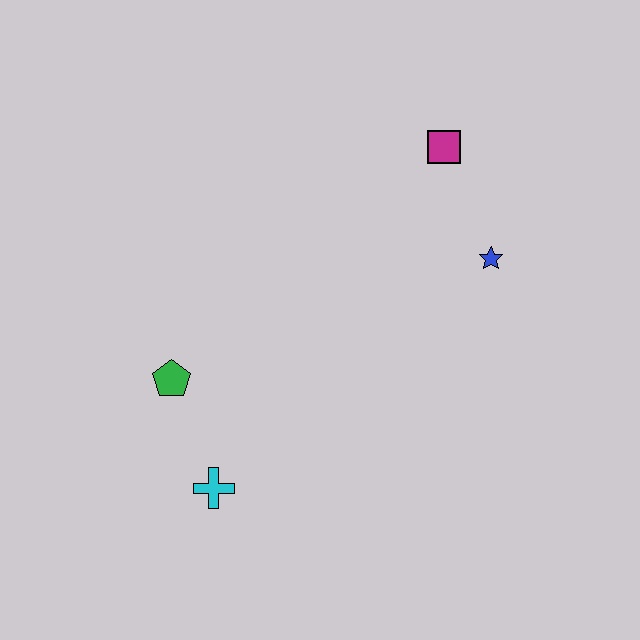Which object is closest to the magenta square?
The blue star is closest to the magenta square.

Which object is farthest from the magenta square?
The cyan cross is farthest from the magenta square.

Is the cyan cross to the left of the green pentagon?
No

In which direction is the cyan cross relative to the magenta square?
The cyan cross is below the magenta square.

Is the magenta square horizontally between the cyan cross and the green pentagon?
No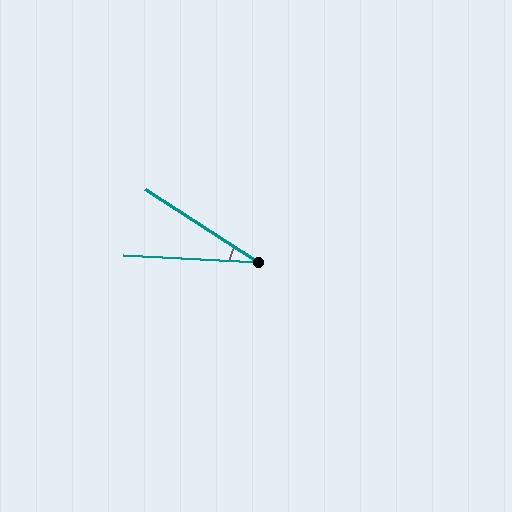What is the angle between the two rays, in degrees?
Approximately 30 degrees.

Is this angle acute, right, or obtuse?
It is acute.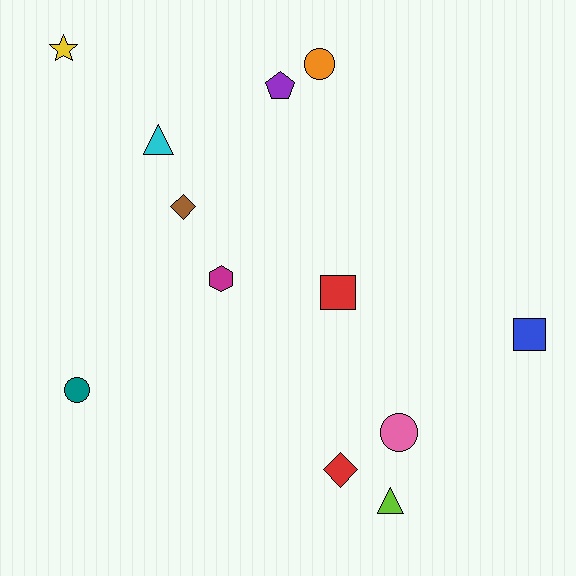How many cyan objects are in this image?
There is 1 cyan object.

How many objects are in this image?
There are 12 objects.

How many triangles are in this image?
There are 2 triangles.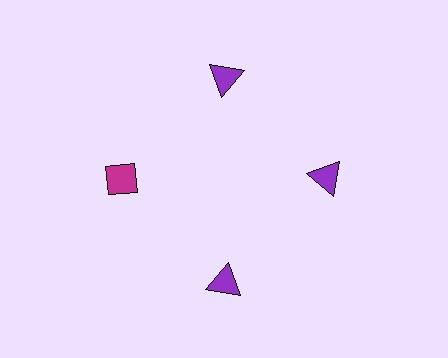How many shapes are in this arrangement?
There are 4 shapes arranged in a ring pattern.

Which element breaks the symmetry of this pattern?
The magenta diamond at roughly the 9 o'clock position breaks the symmetry. All other shapes are purple triangles.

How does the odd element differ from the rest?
It differs in both color (magenta instead of purple) and shape (diamond instead of triangle).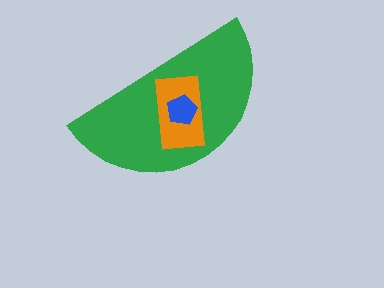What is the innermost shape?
The blue pentagon.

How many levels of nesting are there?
3.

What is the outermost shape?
The green semicircle.